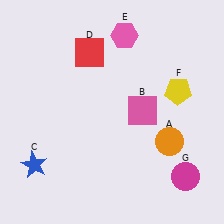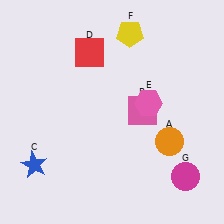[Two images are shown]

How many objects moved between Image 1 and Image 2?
2 objects moved between the two images.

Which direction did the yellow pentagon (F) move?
The yellow pentagon (F) moved up.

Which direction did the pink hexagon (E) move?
The pink hexagon (E) moved down.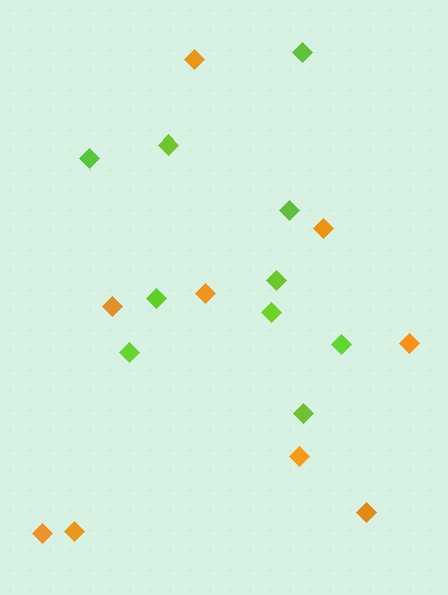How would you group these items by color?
There are 2 groups: one group of orange diamonds (9) and one group of lime diamonds (10).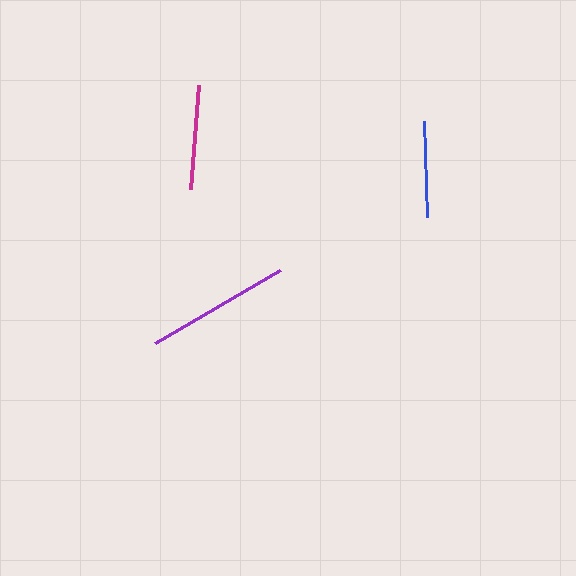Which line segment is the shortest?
The blue line is the shortest at approximately 96 pixels.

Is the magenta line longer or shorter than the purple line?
The purple line is longer than the magenta line.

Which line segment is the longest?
The purple line is the longest at approximately 146 pixels.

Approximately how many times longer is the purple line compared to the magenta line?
The purple line is approximately 1.4 times the length of the magenta line.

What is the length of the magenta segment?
The magenta segment is approximately 104 pixels long.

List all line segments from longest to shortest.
From longest to shortest: purple, magenta, blue.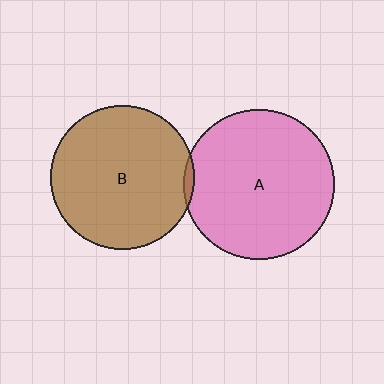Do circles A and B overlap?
Yes.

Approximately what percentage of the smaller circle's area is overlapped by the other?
Approximately 5%.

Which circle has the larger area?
Circle A (pink).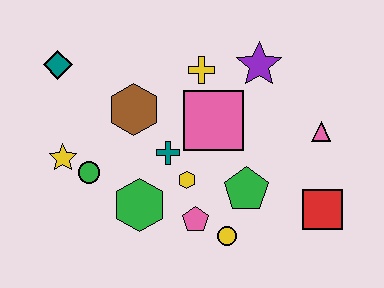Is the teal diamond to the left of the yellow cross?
Yes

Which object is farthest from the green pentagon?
The teal diamond is farthest from the green pentagon.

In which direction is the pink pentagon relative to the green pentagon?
The pink pentagon is to the left of the green pentagon.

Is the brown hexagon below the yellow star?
No